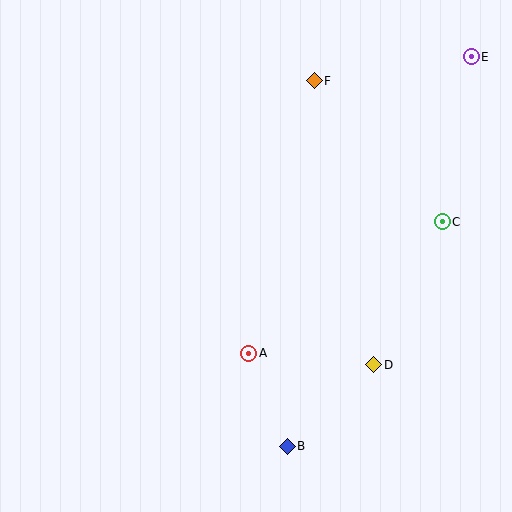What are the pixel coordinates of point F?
Point F is at (314, 81).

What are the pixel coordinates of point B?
Point B is at (287, 446).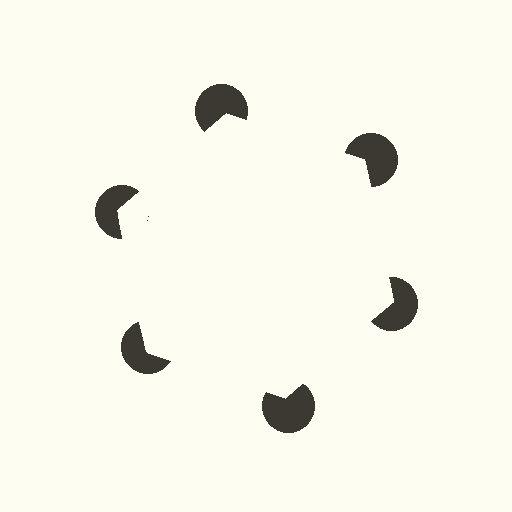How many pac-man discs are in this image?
There are 6 — one at each vertex of the illusory hexagon.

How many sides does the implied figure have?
6 sides.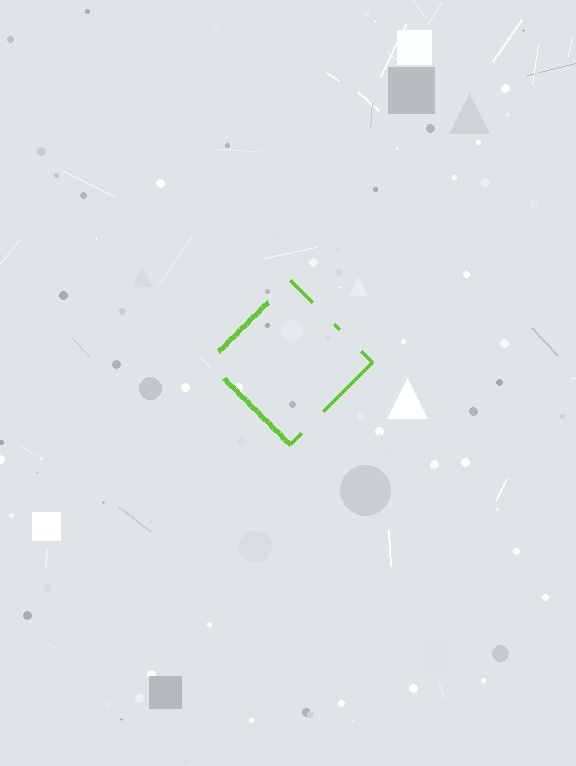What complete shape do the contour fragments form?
The contour fragments form a diamond.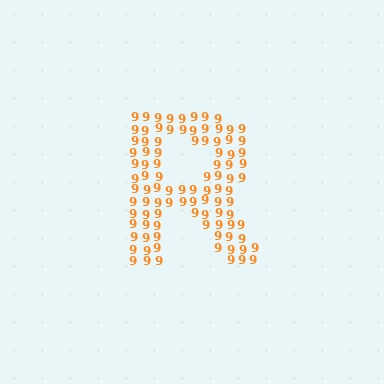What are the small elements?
The small elements are digit 9's.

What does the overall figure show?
The overall figure shows the letter R.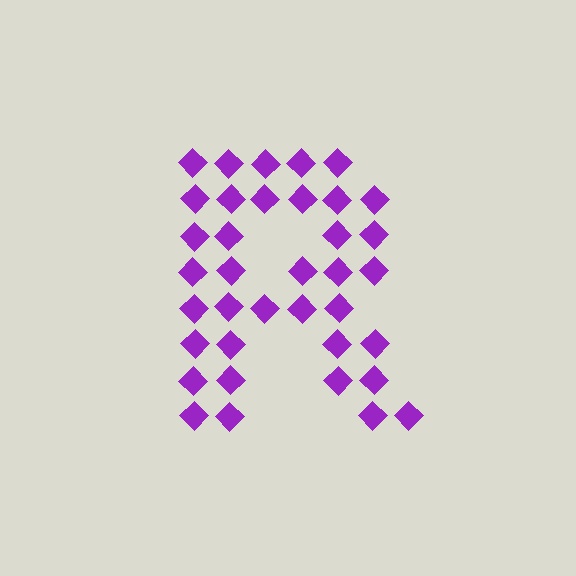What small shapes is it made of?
It is made of small diamonds.